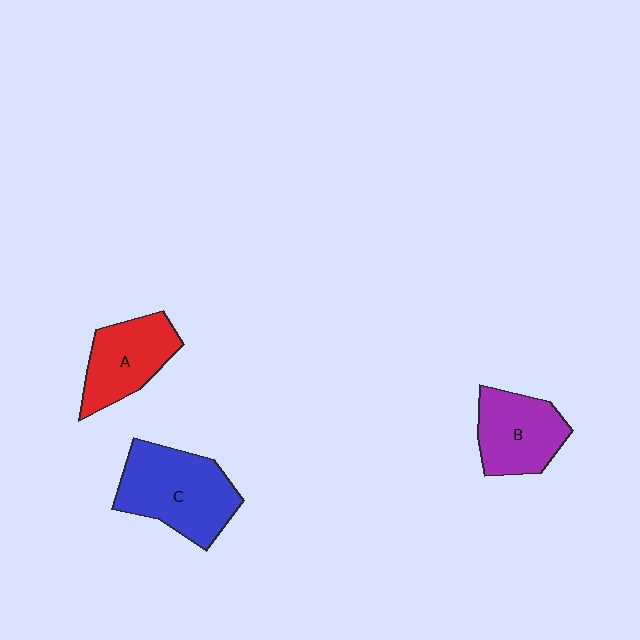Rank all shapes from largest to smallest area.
From largest to smallest: C (blue), B (purple), A (red).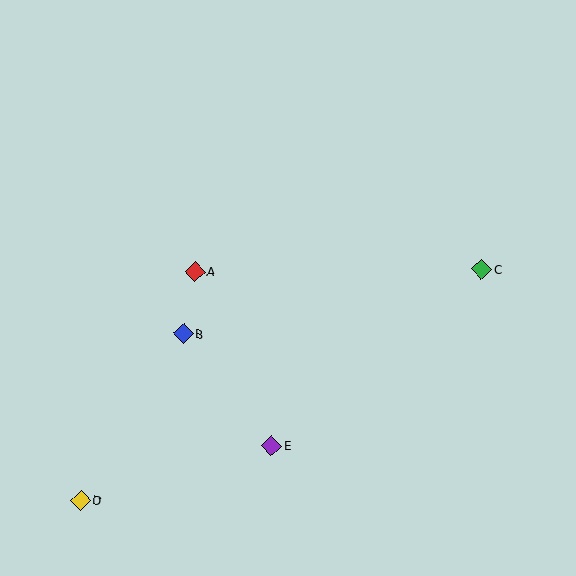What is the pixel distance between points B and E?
The distance between B and E is 142 pixels.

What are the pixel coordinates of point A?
Point A is at (195, 271).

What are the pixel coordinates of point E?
Point E is at (271, 446).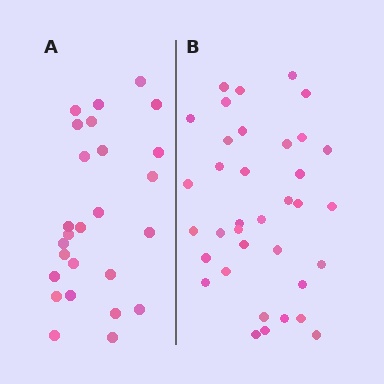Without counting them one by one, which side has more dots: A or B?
Region B (the right region) has more dots.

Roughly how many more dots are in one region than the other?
Region B has roughly 10 or so more dots than region A.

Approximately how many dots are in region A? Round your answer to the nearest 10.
About 30 dots. (The exact count is 26, which rounds to 30.)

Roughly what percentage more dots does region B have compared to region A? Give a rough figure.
About 40% more.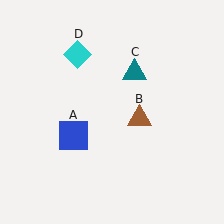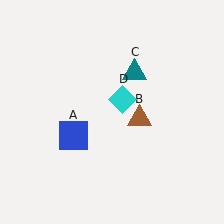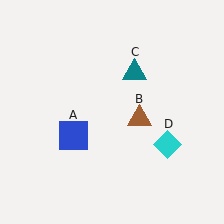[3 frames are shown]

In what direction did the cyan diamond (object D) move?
The cyan diamond (object D) moved down and to the right.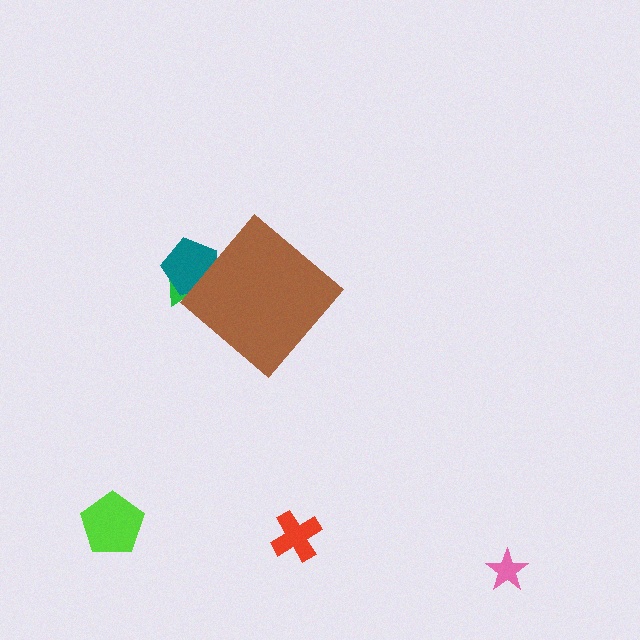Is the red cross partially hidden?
No, the red cross is fully visible.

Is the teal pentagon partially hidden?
Yes, the teal pentagon is partially hidden behind the brown diamond.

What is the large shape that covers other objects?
A brown diamond.